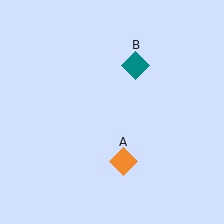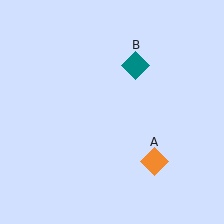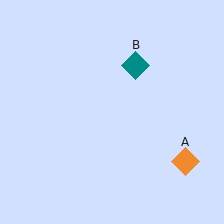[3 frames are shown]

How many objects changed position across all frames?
1 object changed position: orange diamond (object A).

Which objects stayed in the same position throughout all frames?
Teal diamond (object B) remained stationary.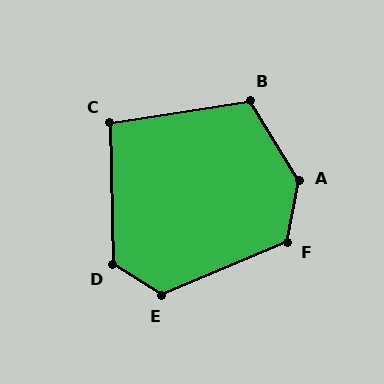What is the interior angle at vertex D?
Approximately 123 degrees (obtuse).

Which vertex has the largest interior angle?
A, at approximately 137 degrees.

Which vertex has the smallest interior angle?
C, at approximately 97 degrees.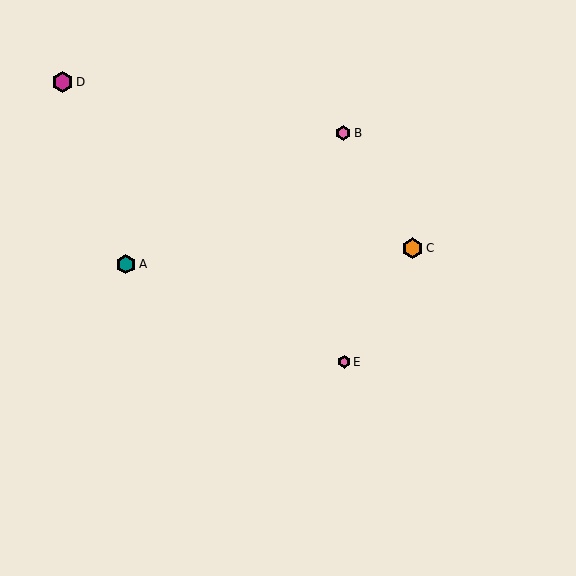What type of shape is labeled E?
Shape E is a pink hexagon.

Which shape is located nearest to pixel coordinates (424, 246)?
The orange hexagon (labeled C) at (412, 248) is nearest to that location.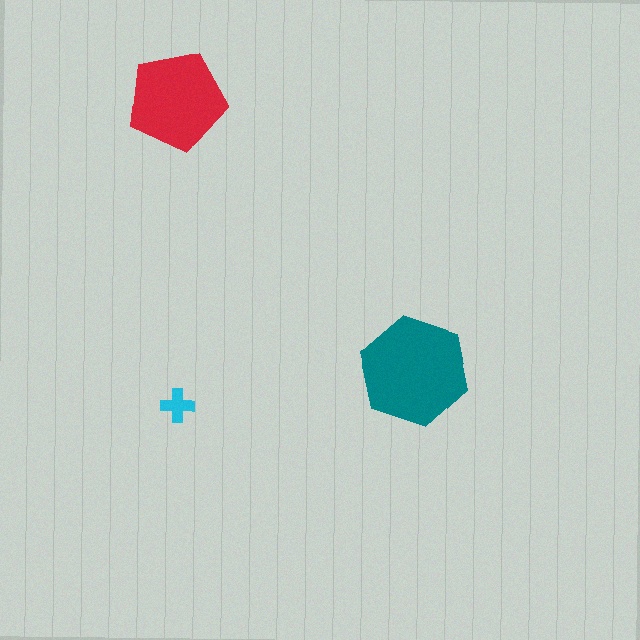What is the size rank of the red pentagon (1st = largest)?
2nd.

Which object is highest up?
The red pentagon is topmost.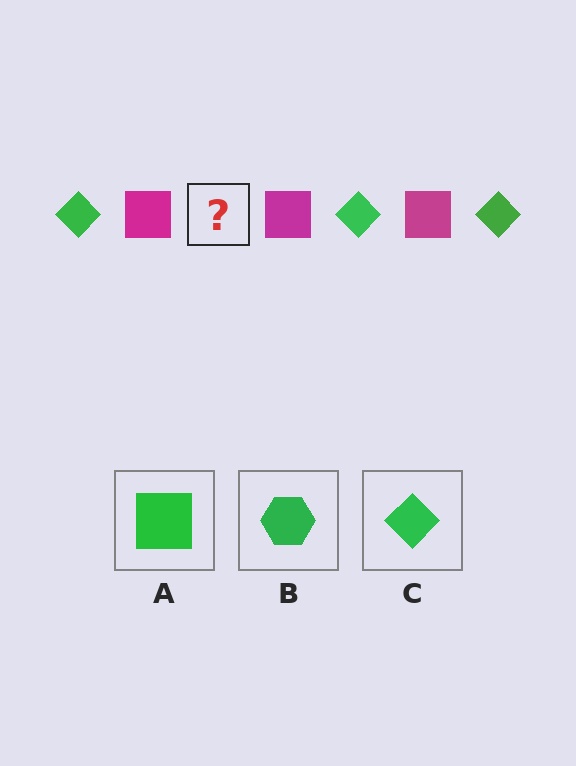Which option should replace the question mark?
Option C.